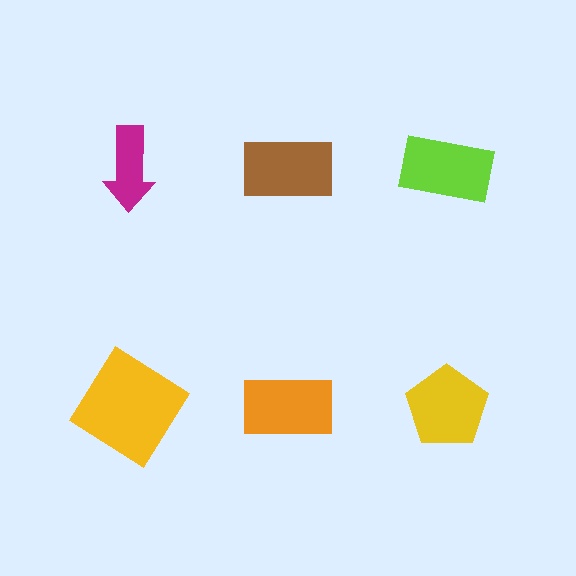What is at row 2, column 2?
An orange rectangle.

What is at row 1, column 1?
A magenta arrow.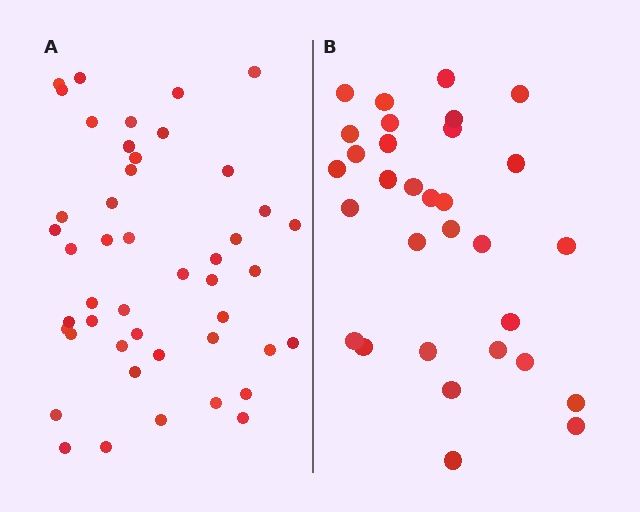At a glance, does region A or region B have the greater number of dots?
Region A (the left region) has more dots.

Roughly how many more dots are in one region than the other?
Region A has approximately 15 more dots than region B.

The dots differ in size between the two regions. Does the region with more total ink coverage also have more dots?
No. Region B has more total ink coverage because its dots are larger, but region A actually contains more individual dots. Total area can be misleading — the number of items is what matters here.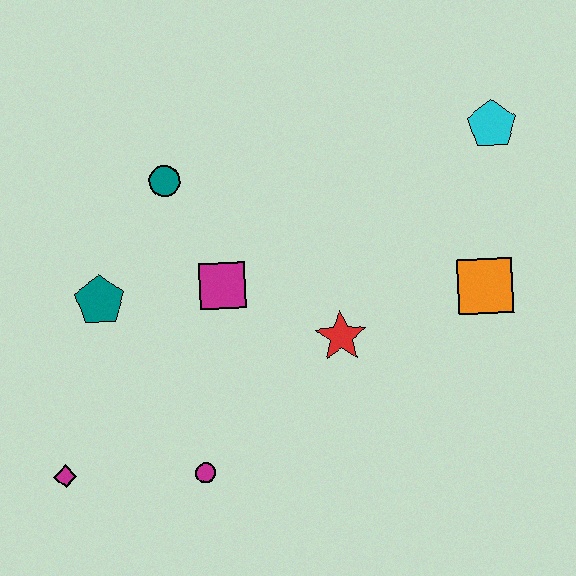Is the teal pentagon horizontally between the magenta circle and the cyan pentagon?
No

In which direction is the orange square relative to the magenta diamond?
The orange square is to the right of the magenta diamond.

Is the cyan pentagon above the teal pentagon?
Yes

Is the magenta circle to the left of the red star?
Yes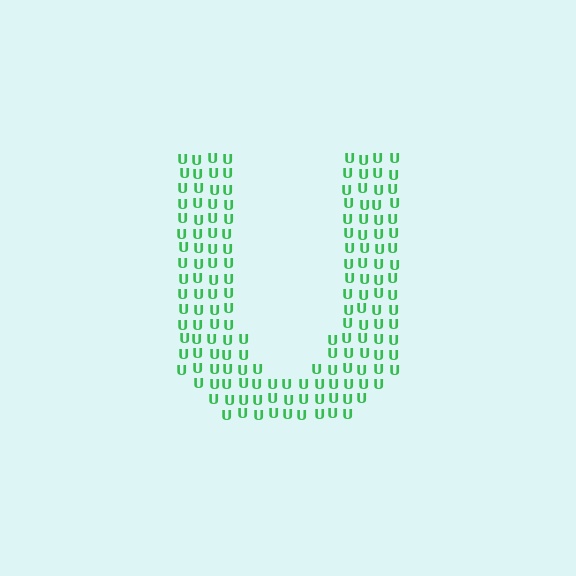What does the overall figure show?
The overall figure shows the letter U.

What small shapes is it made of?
It is made of small letter U's.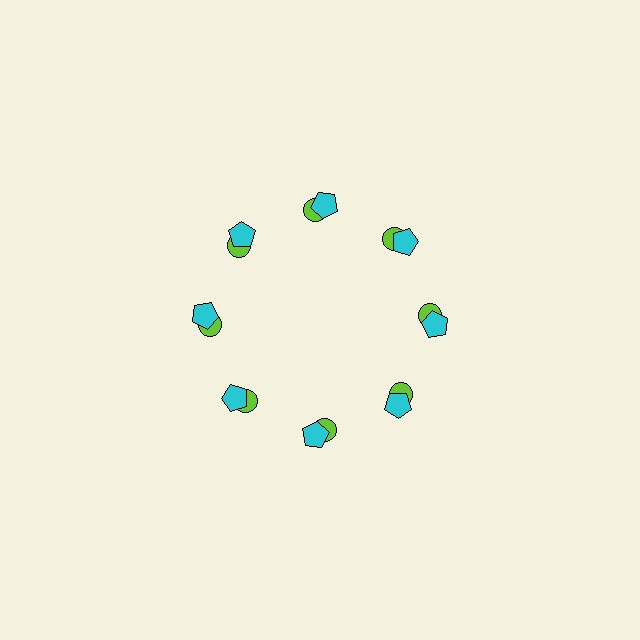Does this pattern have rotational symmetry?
Yes, this pattern has 8-fold rotational symmetry. It looks the same after rotating 45 degrees around the center.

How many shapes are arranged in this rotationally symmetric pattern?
There are 16 shapes, arranged in 8 groups of 2.